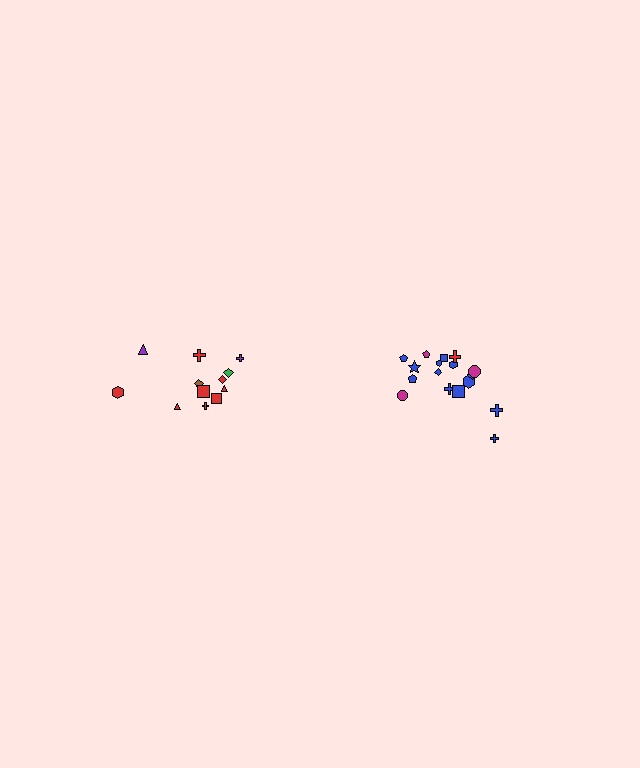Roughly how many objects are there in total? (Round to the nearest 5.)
Roughly 30 objects in total.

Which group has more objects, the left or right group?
The right group.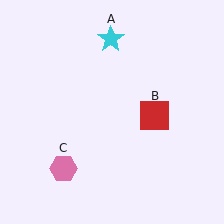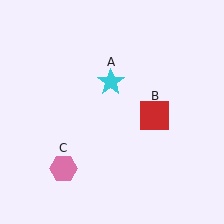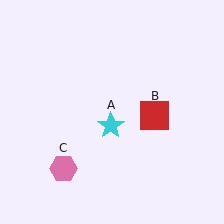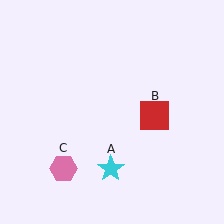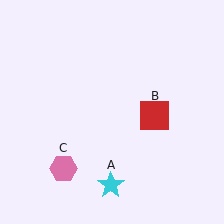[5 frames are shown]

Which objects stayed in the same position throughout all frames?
Red square (object B) and pink hexagon (object C) remained stationary.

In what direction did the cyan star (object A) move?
The cyan star (object A) moved down.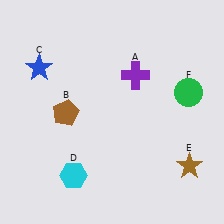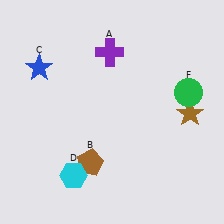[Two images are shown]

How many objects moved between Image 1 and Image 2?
3 objects moved between the two images.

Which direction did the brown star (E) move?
The brown star (E) moved up.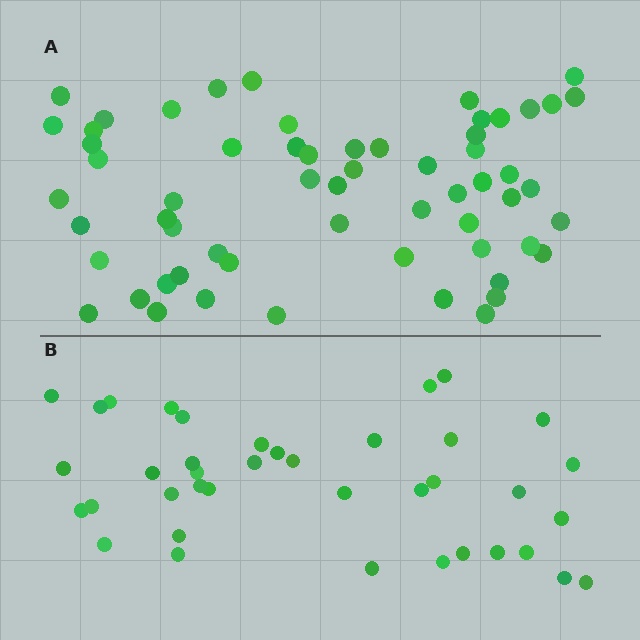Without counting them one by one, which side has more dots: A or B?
Region A (the top region) has more dots.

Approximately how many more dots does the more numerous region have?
Region A has approximately 20 more dots than region B.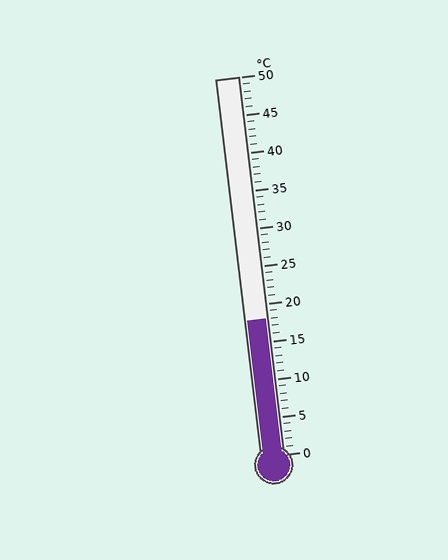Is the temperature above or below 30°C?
The temperature is below 30°C.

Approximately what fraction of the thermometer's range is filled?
The thermometer is filled to approximately 35% of its range.